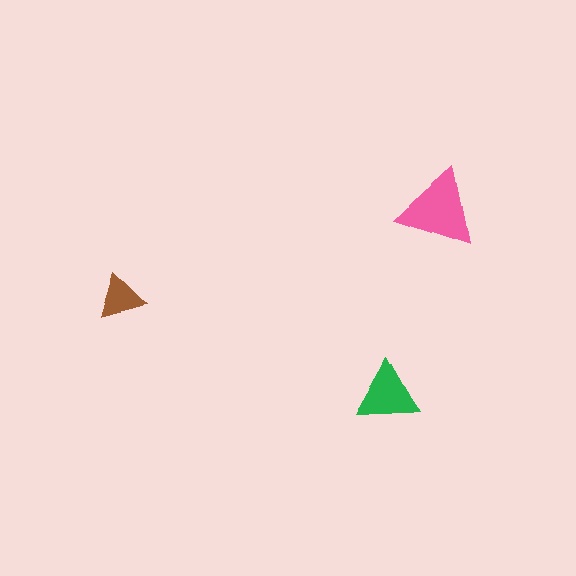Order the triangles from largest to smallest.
the pink one, the green one, the brown one.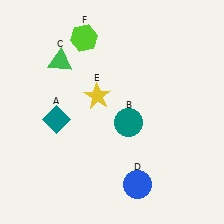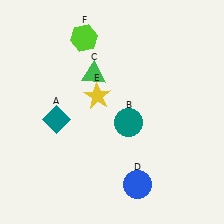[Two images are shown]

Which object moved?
The green triangle (C) moved right.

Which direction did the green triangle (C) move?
The green triangle (C) moved right.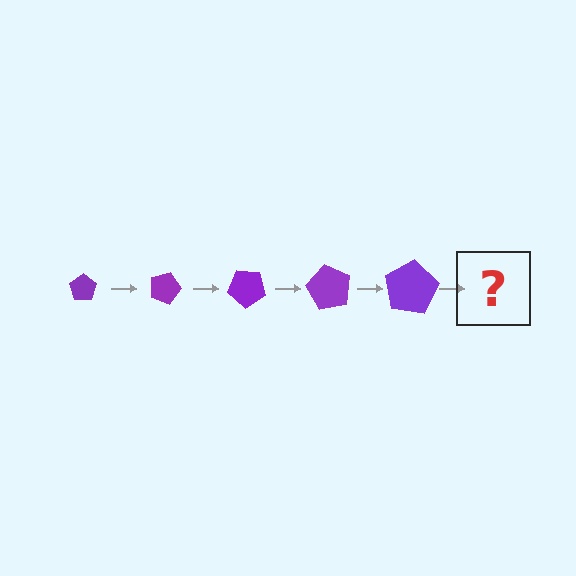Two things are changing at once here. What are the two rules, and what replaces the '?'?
The two rules are that the pentagon grows larger each step and it rotates 20 degrees each step. The '?' should be a pentagon, larger than the previous one and rotated 100 degrees from the start.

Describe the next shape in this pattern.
It should be a pentagon, larger than the previous one and rotated 100 degrees from the start.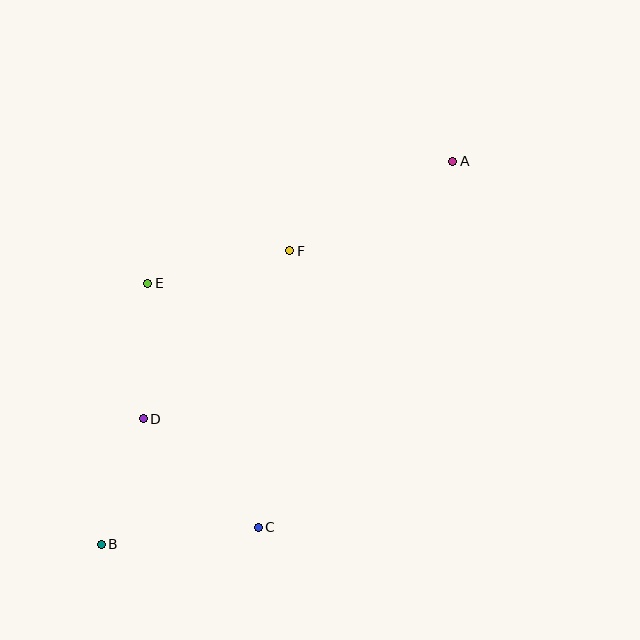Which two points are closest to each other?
Points B and D are closest to each other.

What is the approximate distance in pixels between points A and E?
The distance between A and E is approximately 328 pixels.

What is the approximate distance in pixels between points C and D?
The distance between C and D is approximately 158 pixels.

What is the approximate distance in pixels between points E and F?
The distance between E and F is approximately 146 pixels.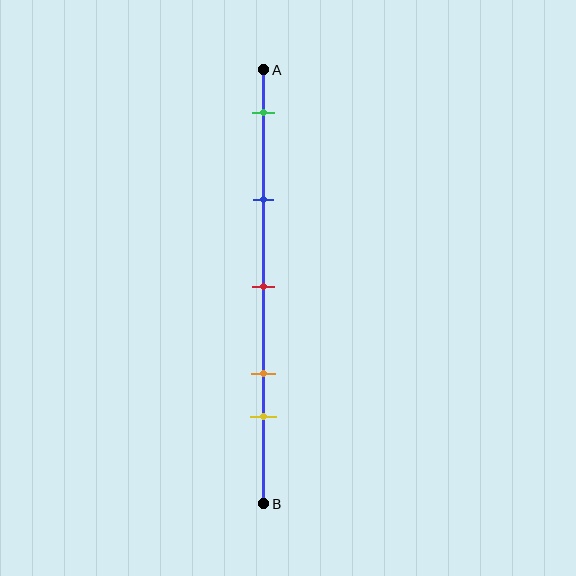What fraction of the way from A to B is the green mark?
The green mark is approximately 10% (0.1) of the way from A to B.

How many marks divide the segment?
There are 5 marks dividing the segment.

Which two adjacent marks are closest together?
The orange and yellow marks are the closest adjacent pair.